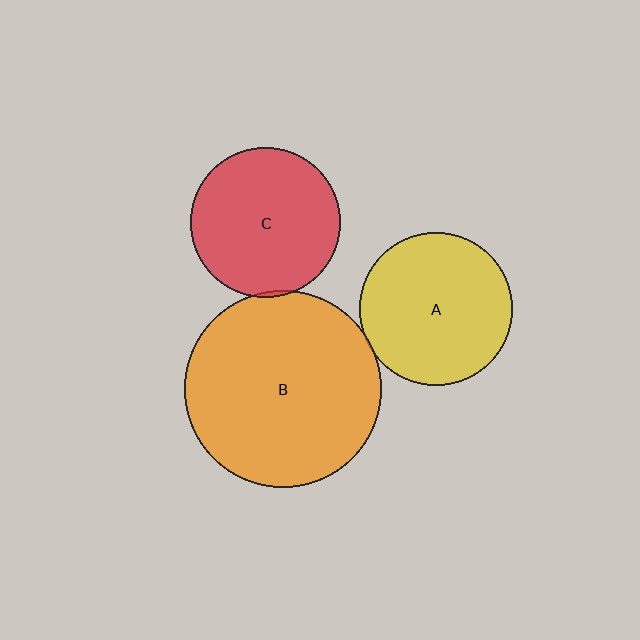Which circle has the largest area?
Circle B (orange).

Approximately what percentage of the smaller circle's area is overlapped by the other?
Approximately 5%.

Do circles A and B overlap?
Yes.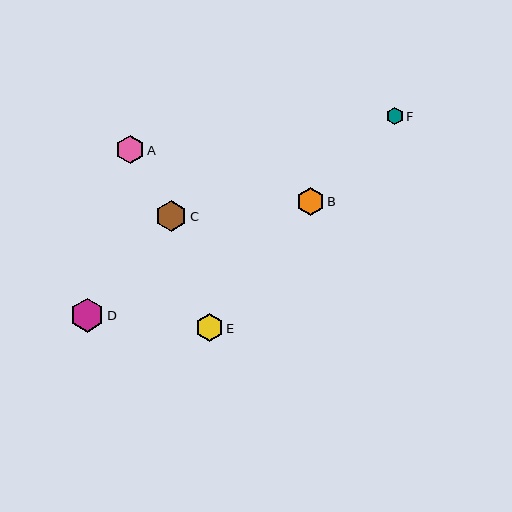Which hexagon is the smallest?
Hexagon F is the smallest with a size of approximately 17 pixels.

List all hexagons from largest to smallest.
From largest to smallest: D, C, A, E, B, F.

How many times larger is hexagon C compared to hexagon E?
Hexagon C is approximately 1.1 times the size of hexagon E.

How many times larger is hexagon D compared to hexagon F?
Hexagon D is approximately 2.0 times the size of hexagon F.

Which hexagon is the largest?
Hexagon D is the largest with a size of approximately 34 pixels.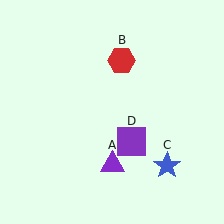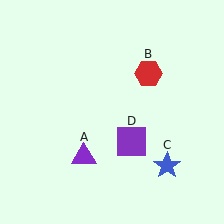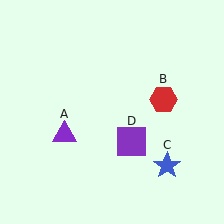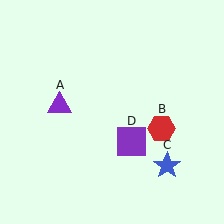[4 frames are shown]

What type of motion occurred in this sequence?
The purple triangle (object A), red hexagon (object B) rotated clockwise around the center of the scene.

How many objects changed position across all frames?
2 objects changed position: purple triangle (object A), red hexagon (object B).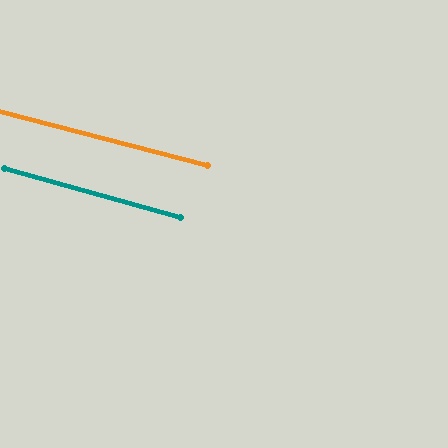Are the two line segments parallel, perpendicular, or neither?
Parallel — their directions differ by only 1.1°.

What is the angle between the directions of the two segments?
Approximately 1 degree.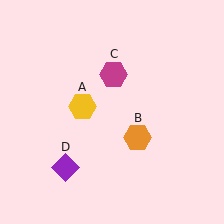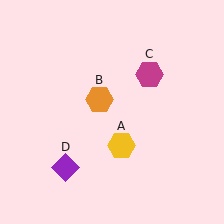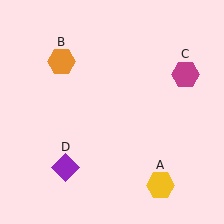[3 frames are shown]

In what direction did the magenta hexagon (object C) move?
The magenta hexagon (object C) moved right.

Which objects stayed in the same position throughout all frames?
Purple diamond (object D) remained stationary.